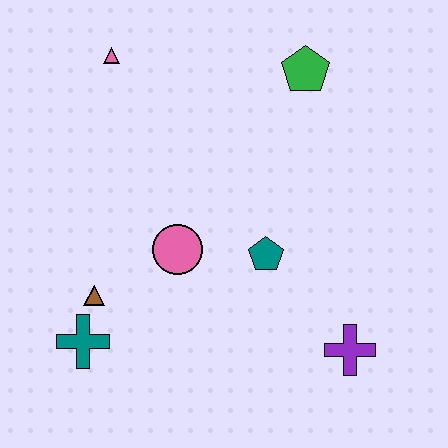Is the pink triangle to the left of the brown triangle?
No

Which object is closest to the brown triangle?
The teal cross is closest to the brown triangle.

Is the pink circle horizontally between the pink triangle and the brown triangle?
No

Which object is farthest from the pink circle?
The green pentagon is farthest from the pink circle.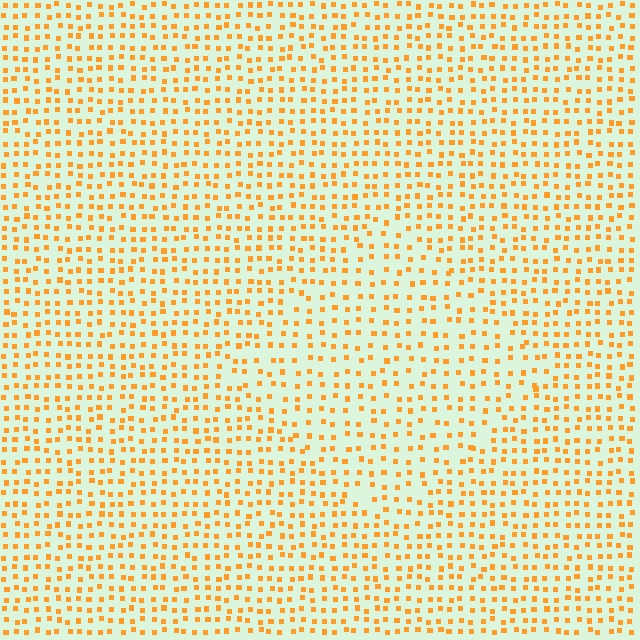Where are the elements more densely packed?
The elements are more densely packed outside the diamond boundary.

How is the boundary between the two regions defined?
The boundary is defined by a change in element density (approximately 1.4x ratio). All elements are the same color, size, and shape.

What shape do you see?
I see a diamond.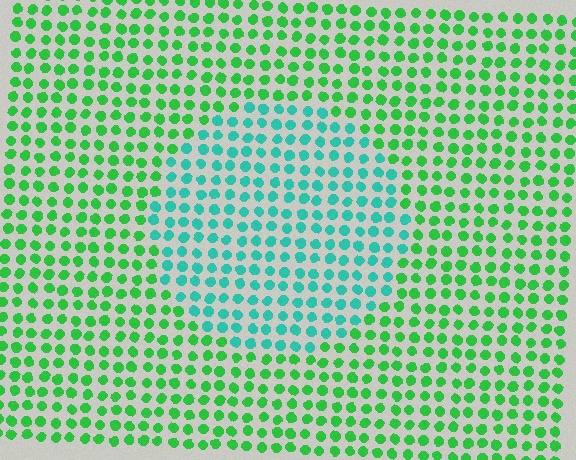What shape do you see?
I see a circle.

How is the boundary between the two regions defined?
The boundary is defined purely by a slight shift in hue (about 43 degrees). Spacing, size, and orientation are identical on both sides.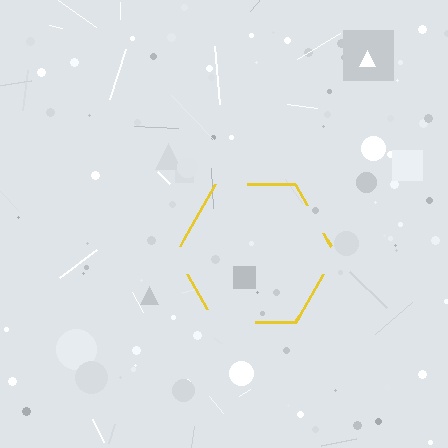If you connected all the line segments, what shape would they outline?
They would outline a hexagon.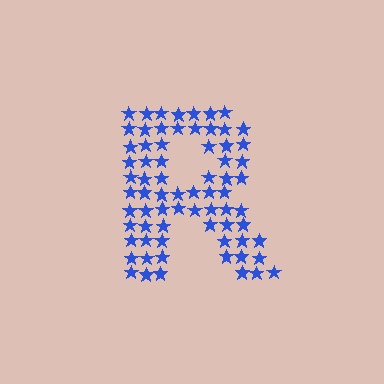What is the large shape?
The large shape is the letter R.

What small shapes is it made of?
It is made of small stars.